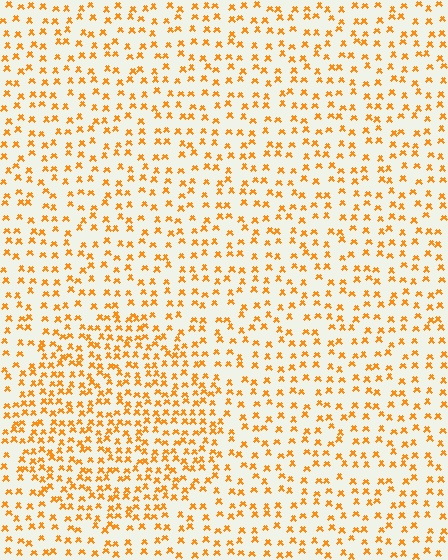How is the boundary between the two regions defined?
The boundary is defined by a change in element density (approximately 1.7x ratio). All elements are the same color, size, and shape.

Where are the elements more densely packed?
The elements are more densely packed inside the circle boundary.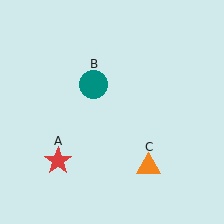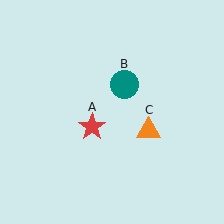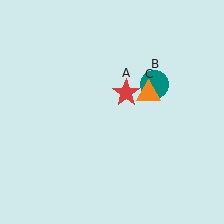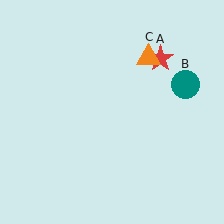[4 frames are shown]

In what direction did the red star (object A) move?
The red star (object A) moved up and to the right.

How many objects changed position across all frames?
3 objects changed position: red star (object A), teal circle (object B), orange triangle (object C).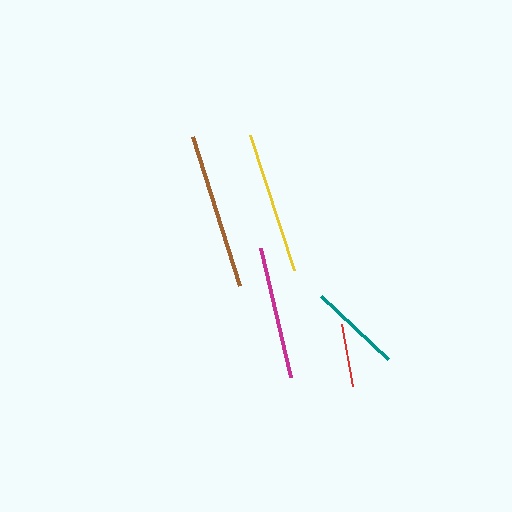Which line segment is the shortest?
The red line is the shortest at approximately 63 pixels.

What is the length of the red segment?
The red segment is approximately 63 pixels long.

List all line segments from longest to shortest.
From longest to shortest: brown, yellow, magenta, teal, red.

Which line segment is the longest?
The brown line is the longest at approximately 156 pixels.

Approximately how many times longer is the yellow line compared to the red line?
The yellow line is approximately 2.2 times the length of the red line.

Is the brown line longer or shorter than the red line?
The brown line is longer than the red line.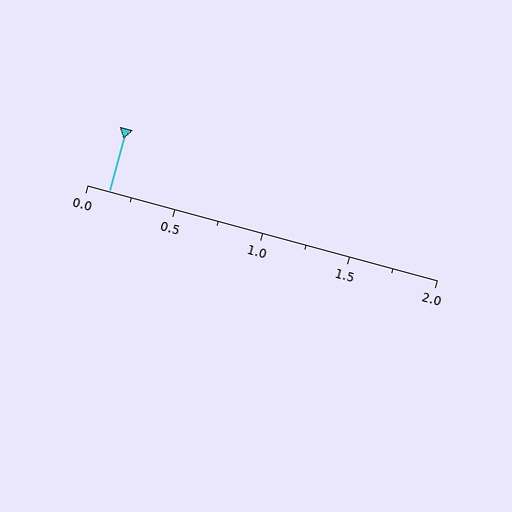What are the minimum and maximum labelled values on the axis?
The axis runs from 0.0 to 2.0.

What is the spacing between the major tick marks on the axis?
The major ticks are spaced 0.5 apart.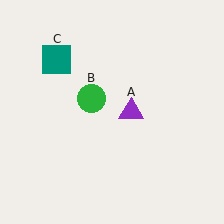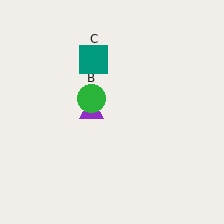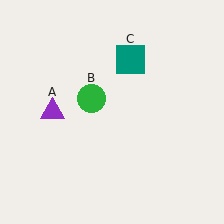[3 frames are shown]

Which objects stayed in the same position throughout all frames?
Green circle (object B) remained stationary.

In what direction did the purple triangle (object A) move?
The purple triangle (object A) moved left.